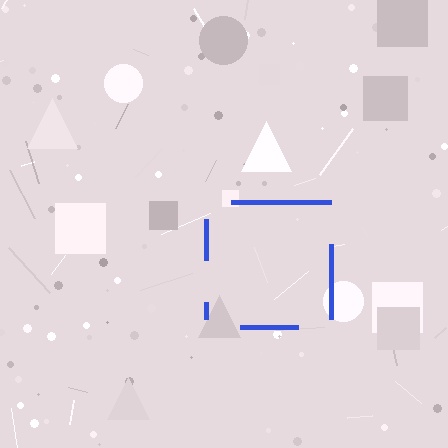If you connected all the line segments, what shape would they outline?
They would outline a square.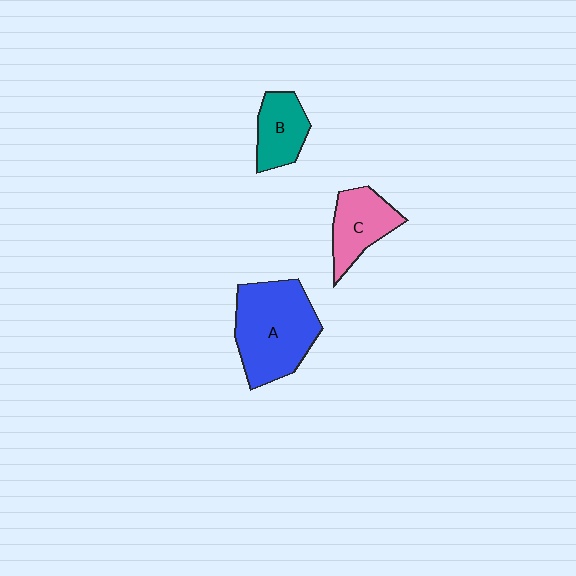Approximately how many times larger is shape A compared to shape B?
Approximately 2.1 times.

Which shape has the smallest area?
Shape B (teal).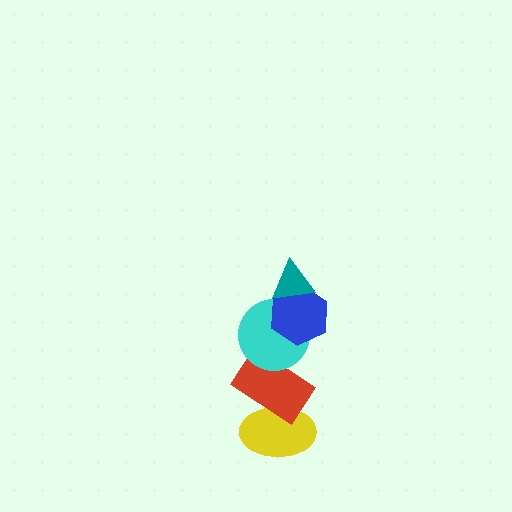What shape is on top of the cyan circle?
The blue hexagon is on top of the cyan circle.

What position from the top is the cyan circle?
The cyan circle is 3rd from the top.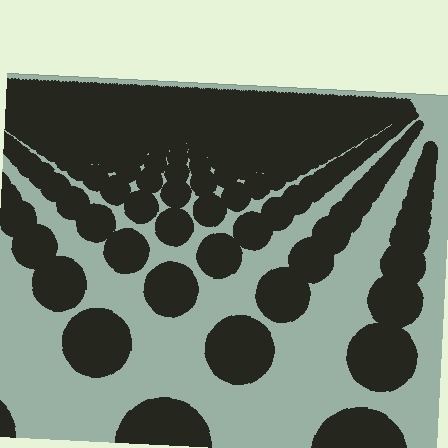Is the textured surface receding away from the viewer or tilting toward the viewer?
The surface is receding away from the viewer. Texture elements get smaller and denser toward the top.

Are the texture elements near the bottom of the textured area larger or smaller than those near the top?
Larger. Near the bottom, elements are closer to the viewer and appear at a bigger on-screen size.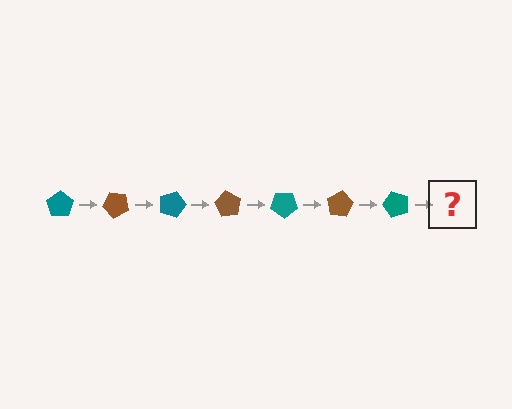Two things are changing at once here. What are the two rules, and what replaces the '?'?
The two rules are that it rotates 45 degrees each step and the color cycles through teal and brown. The '?' should be a brown pentagon, rotated 315 degrees from the start.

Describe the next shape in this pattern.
It should be a brown pentagon, rotated 315 degrees from the start.